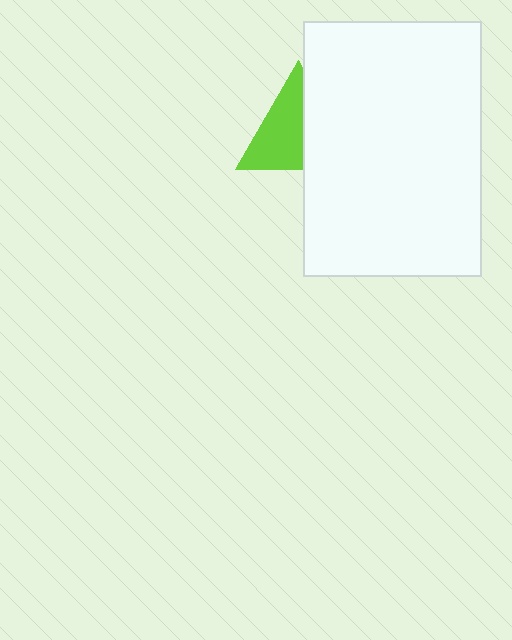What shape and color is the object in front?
The object in front is a white rectangle.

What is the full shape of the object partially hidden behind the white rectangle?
The partially hidden object is a lime triangle.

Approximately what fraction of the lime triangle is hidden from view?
Roughly 42% of the lime triangle is hidden behind the white rectangle.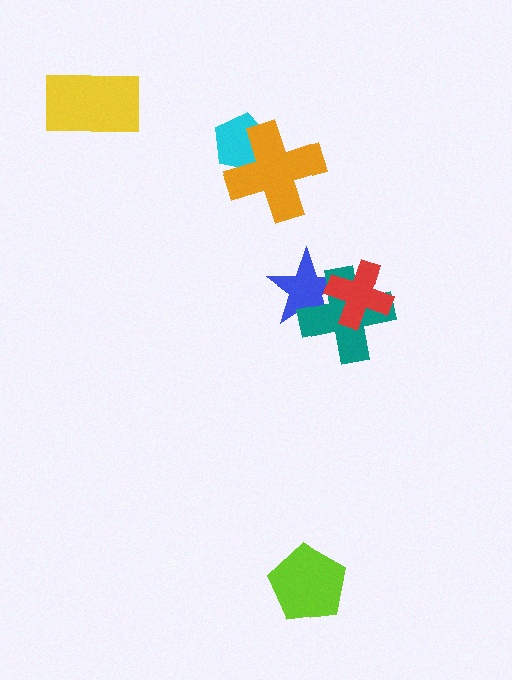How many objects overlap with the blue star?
2 objects overlap with the blue star.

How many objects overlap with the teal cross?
2 objects overlap with the teal cross.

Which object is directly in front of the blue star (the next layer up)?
The teal cross is directly in front of the blue star.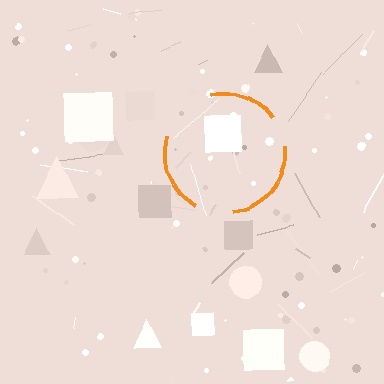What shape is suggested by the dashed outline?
The dashed outline suggests a circle.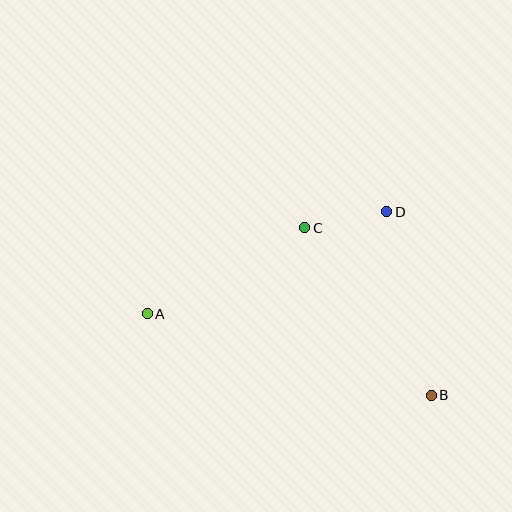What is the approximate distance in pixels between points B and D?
The distance between B and D is approximately 189 pixels.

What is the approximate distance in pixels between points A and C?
The distance between A and C is approximately 180 pixels.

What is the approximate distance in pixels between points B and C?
The distance between B and C is approximately 210 pixels.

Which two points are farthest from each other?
Points A and B are farthest from each other.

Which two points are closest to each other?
Points C and D are closest to each other.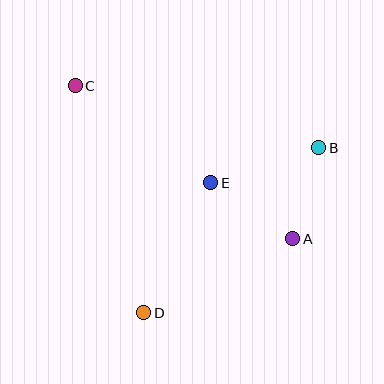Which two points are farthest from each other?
Points A and C are farthest from each other.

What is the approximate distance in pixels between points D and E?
The distance between D and E is approximately 146 pixels.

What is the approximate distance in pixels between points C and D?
The distance between C and D is approximately 237 pixels.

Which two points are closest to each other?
Points A and B are closest to each other.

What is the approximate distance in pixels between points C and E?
The distance between C and E is approximately 167 pixels.